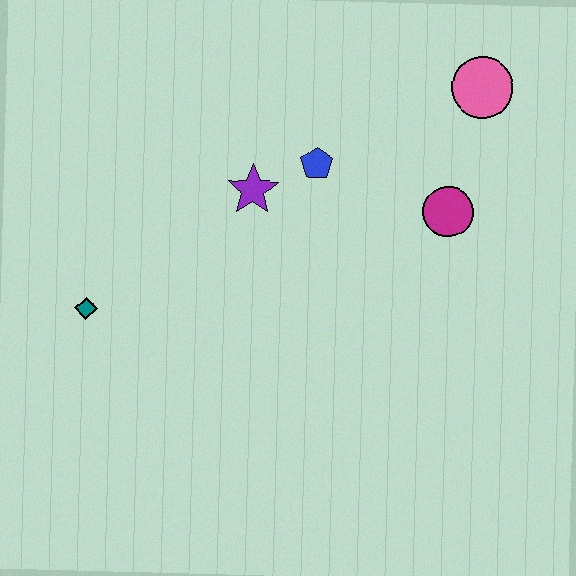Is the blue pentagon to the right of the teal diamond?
Yes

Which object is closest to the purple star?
The blue pentagon is closest to the purple star.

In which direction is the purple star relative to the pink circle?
The purple star is to the left of the pink circle.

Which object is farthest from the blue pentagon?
The teal diamond is farthest from the blue pentagon.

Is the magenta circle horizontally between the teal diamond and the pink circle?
Yes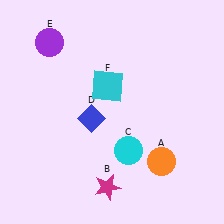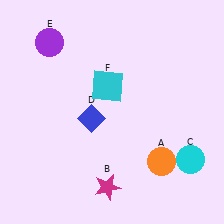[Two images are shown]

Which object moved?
The cyan circle (C) moved right.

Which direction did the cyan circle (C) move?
The cyan circle (C) moved right.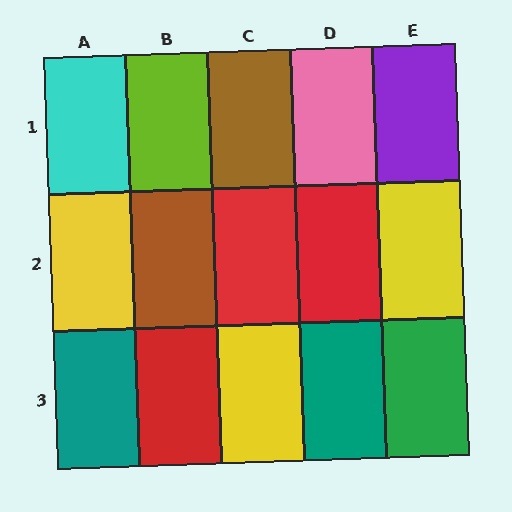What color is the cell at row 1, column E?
Purple.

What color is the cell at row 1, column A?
Cyan.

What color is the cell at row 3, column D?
Teal.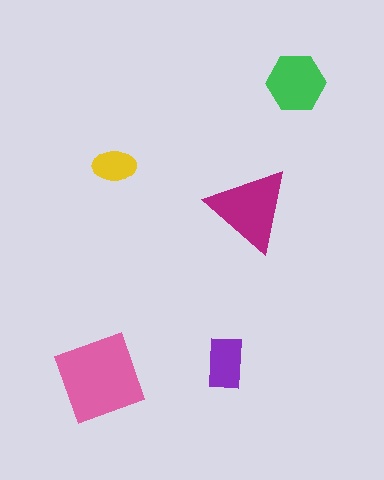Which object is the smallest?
The yellow ellipse.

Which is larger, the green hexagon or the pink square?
The pink square.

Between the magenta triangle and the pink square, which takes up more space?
The pink square.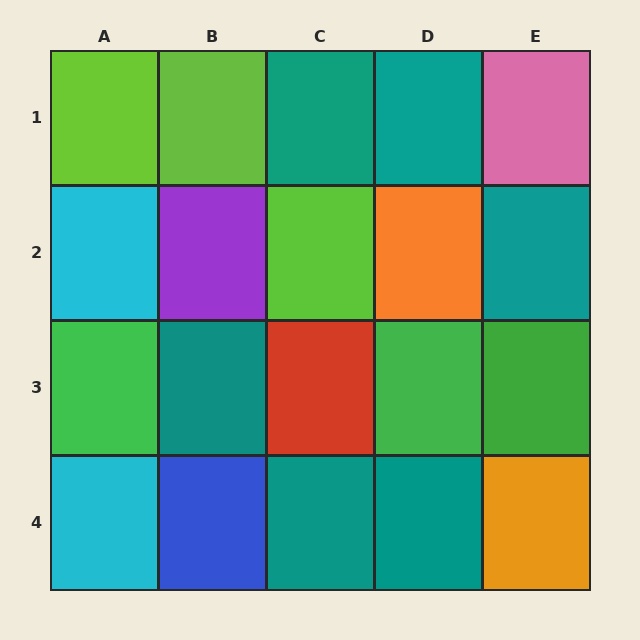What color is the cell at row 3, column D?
Green.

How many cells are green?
3 cells are green.